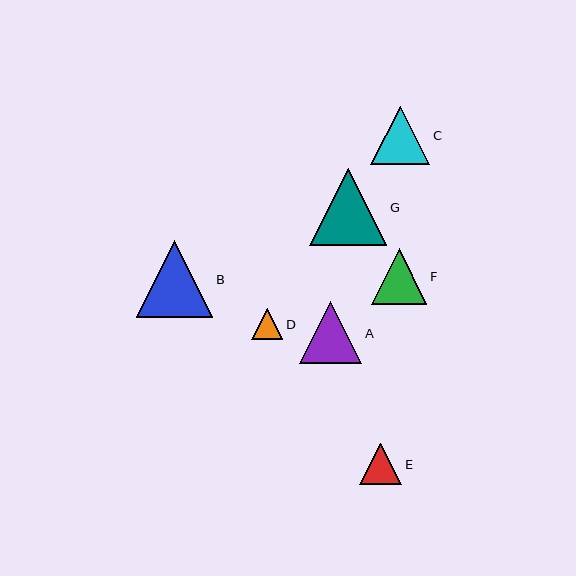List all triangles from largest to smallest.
From largest to smallest: G, B, A, C, F, E, D.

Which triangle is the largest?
Triangle G is the largest with a size of approximately 77 pixels.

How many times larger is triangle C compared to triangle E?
Triangle C is approximately 1.4 times the size of triangle E.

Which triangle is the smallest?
Triangle D is the smallest with a size of approximately 31 pixels.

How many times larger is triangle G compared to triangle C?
Triangle G is approximately 1.3 times the size of triangle C.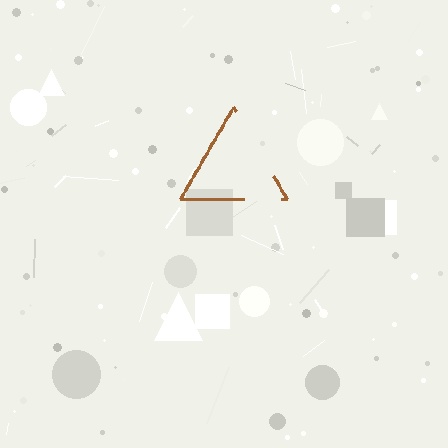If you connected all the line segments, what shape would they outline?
They would outline a triangle.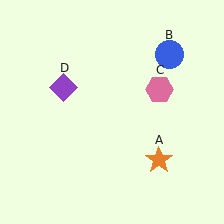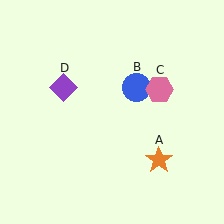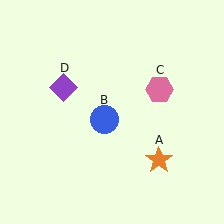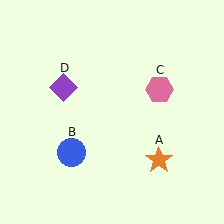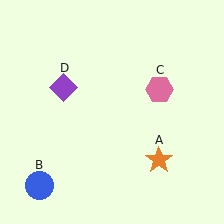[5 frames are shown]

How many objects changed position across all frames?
1 object changed position: blue circle (object B).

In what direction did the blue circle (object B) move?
The blue circle (object B) moved down and to the left.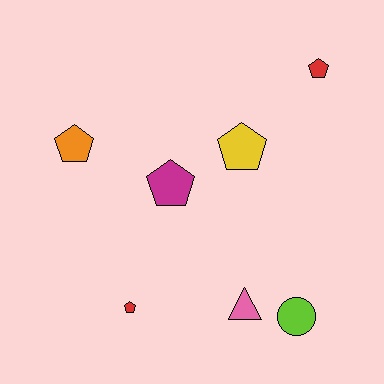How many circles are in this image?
There is 1 circle.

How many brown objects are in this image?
There are no brown objects.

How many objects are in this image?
There are 7 objects.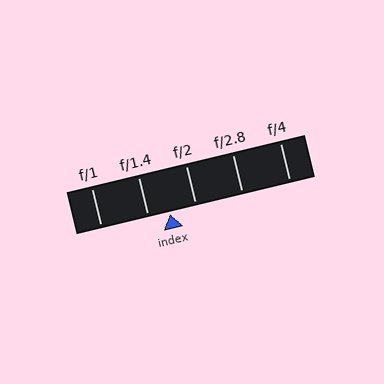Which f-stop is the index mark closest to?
The index mark is closest to f/1.4.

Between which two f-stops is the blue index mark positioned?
The index mark is between f/1.4 and f/2.